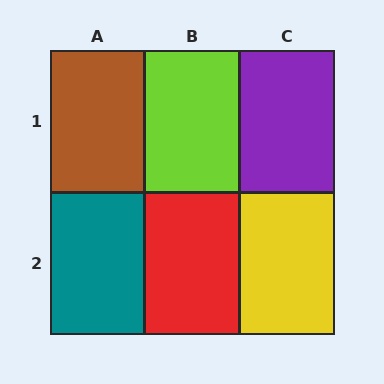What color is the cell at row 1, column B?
Lime.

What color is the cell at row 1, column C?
Purple.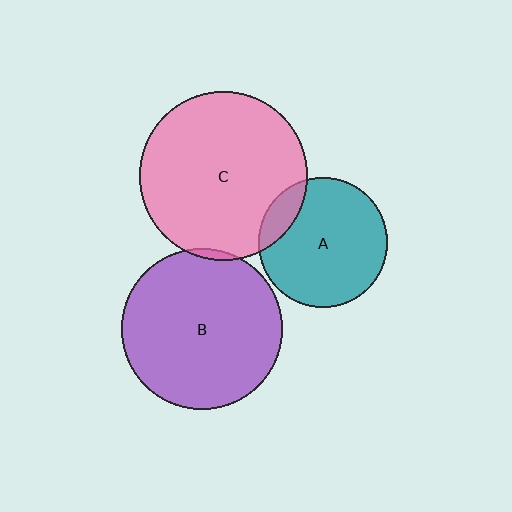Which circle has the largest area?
Circle C (pink).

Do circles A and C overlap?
Yes.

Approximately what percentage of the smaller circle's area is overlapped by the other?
Approximately 15%.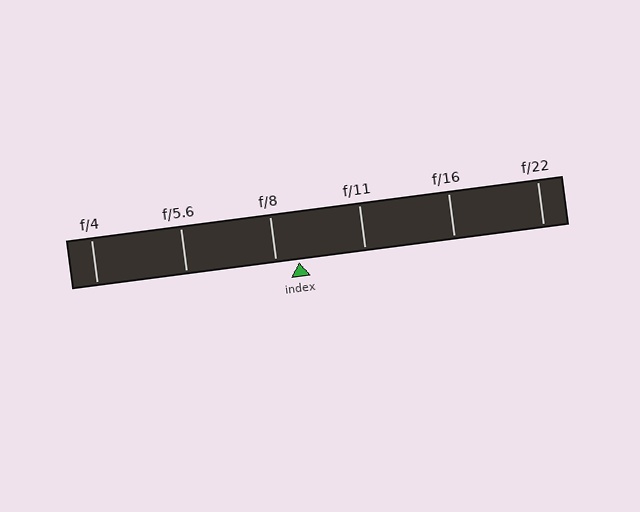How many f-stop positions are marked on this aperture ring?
There are 6 f-stop positions marked.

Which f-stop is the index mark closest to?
The index mark is closest to f/8.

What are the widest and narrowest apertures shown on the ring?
The widest aperture shown is f/4 and the narrowest is f/22.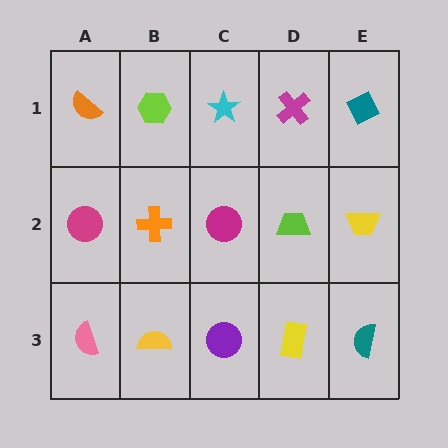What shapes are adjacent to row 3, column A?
A magenta circle (row 2, column A), a yellow semicircle (row 3, column B).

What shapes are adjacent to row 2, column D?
A magenta cross (row 1, column D), a yellow rectangle (row 3, column D), a magenta circle (row 2, column C), a yellow trapezoid (row 2, column E).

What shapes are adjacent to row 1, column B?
An orange cross (row 2, column B), an orange semicircle (row 1, column A), a cyan star (row 1, column C).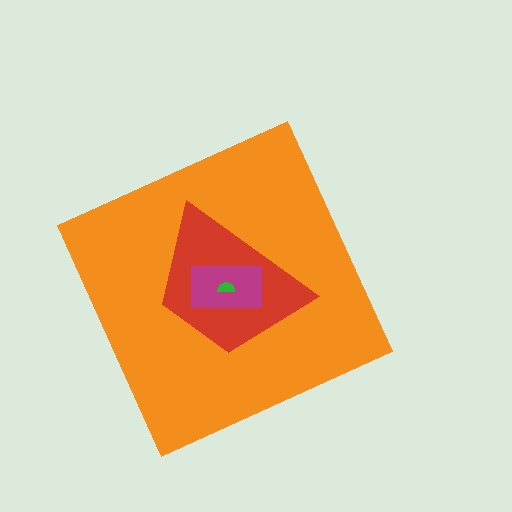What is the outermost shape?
The orange diamond.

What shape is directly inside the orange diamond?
The red trapezoid.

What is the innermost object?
The green semicircle.